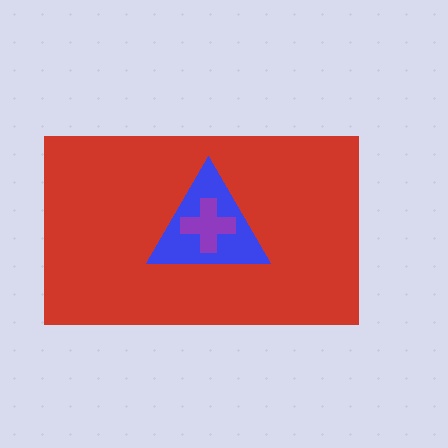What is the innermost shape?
The purple cross.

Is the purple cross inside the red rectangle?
Yes.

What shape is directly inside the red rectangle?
The blue triangle.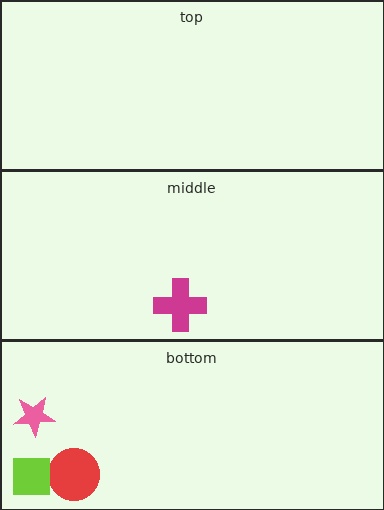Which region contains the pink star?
The bottom region.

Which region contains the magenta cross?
The middle region.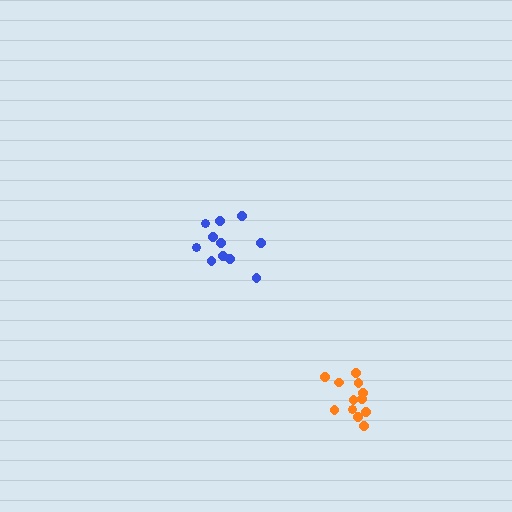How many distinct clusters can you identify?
There are 2 distinct clusters.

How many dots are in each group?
Group 1: 11 dots, Group 2: 12 dots (23 total).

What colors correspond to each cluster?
The clusters are colored: blue, orange.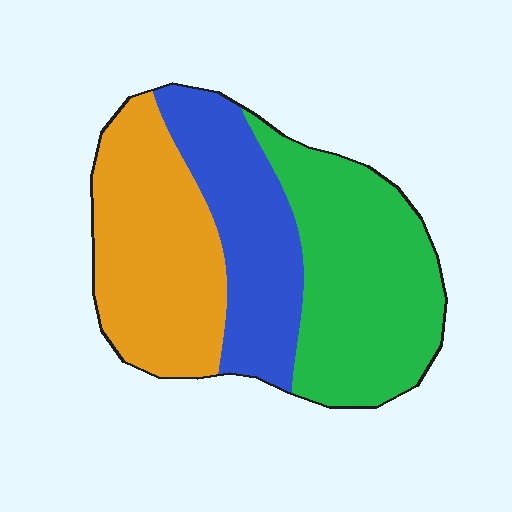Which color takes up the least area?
Blue, at roughly 25%.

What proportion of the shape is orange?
Orange covers about 35% of the shape.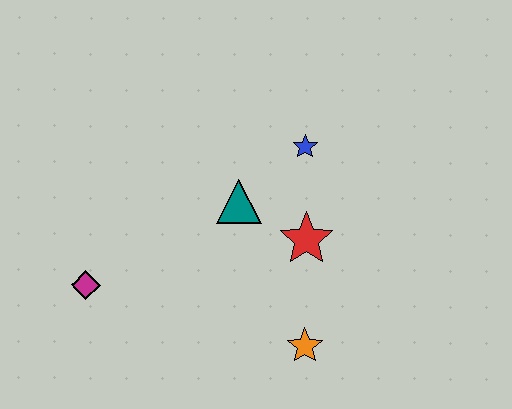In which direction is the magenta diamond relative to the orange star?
The magenta diamond is to the left of the orange star.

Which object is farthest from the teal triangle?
The magenta diamond is farthest from the teal triangle.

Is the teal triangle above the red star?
Yes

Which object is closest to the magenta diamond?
The teal triangle is closest to the magenta diamond.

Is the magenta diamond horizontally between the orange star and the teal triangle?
No